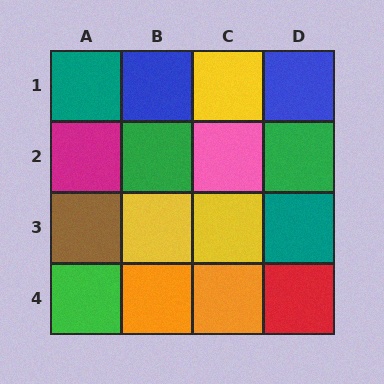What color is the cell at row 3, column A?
Brown.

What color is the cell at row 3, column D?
Teal.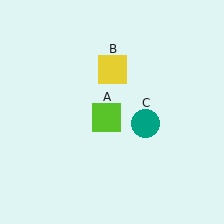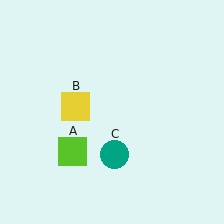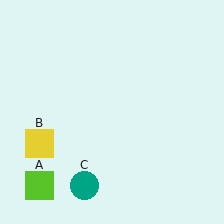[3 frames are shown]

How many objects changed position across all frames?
3 objects changed position: lime square (object A), yellow square (object B), teal circle (object C).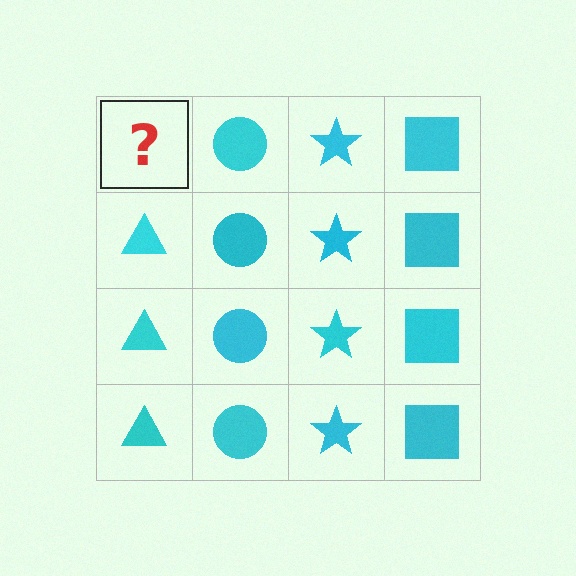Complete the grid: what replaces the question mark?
The question mark should be replaced with a cyan triangle.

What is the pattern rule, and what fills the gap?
The rule is that each column has a consistent shape. The gap should be filled with a cyan triangle.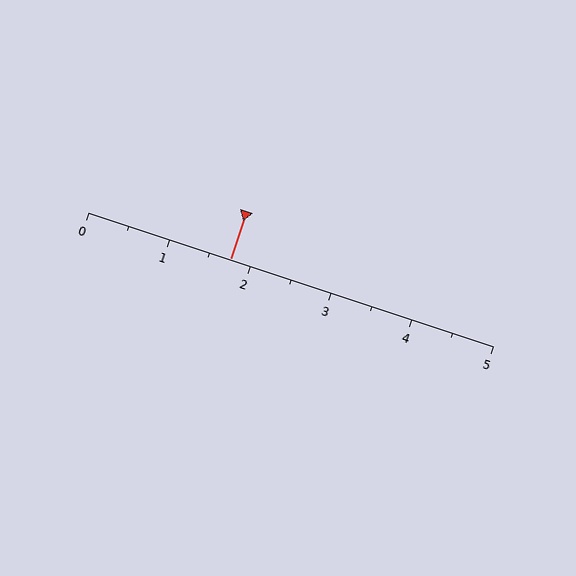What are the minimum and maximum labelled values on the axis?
The axis runs from 0 to 5.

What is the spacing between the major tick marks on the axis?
The major ticks are spaced 1 apart.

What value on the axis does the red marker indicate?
The marker indicates approximately 1.8.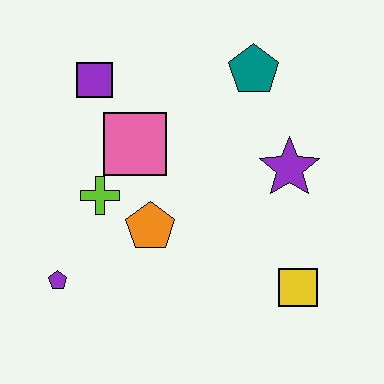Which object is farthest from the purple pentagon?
The teal pentagon is farthest from the purple pentagon.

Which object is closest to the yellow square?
The purple star is closest to the yellow square.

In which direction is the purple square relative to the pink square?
The purple square is above the pink square.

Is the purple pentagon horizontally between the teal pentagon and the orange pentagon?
No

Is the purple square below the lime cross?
No